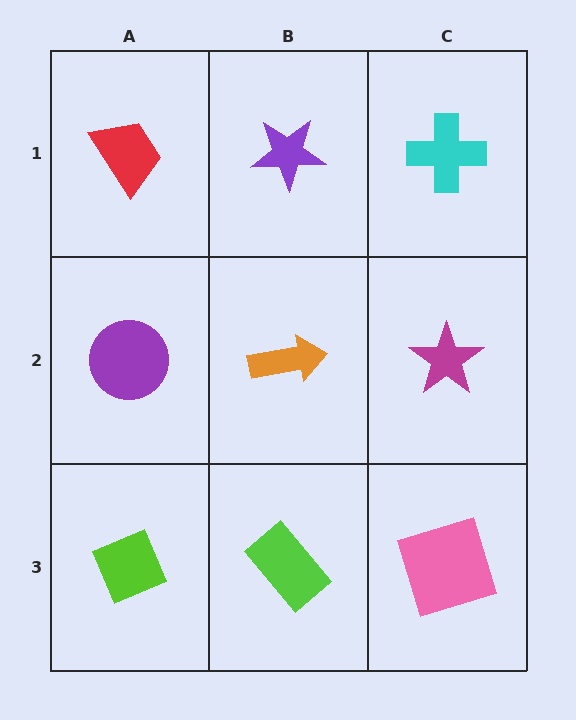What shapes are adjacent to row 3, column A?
A purple circle (row 2, column A), a lime rectangle (row 3, column B).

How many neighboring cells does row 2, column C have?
3.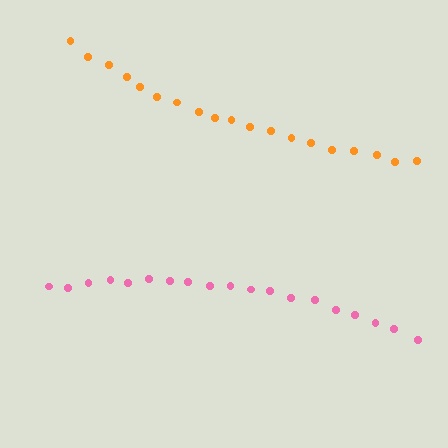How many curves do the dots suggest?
There are 2 distinct paths.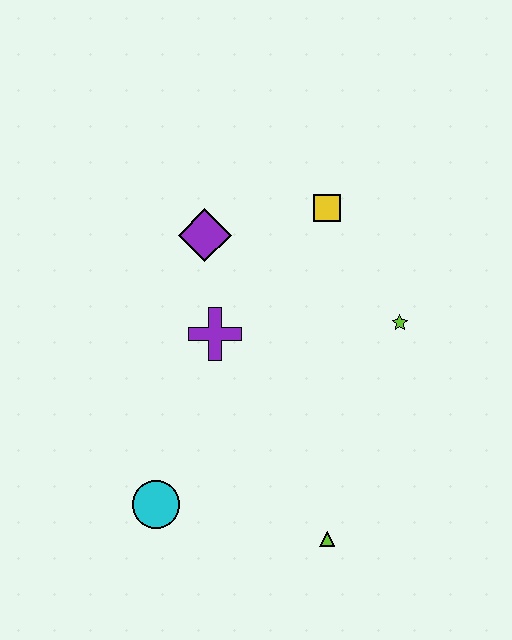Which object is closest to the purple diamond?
The purple cross is closest to the purple diamond.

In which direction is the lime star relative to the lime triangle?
The lime star is above the lime triangle.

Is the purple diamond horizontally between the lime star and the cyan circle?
Yes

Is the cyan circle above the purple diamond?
No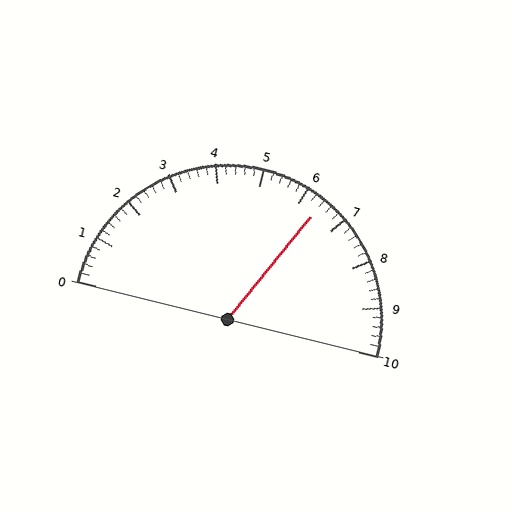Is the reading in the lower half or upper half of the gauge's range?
The reading is in the upper half of the range (0 to 10).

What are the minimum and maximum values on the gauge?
The gauge ranges from 0 to 10.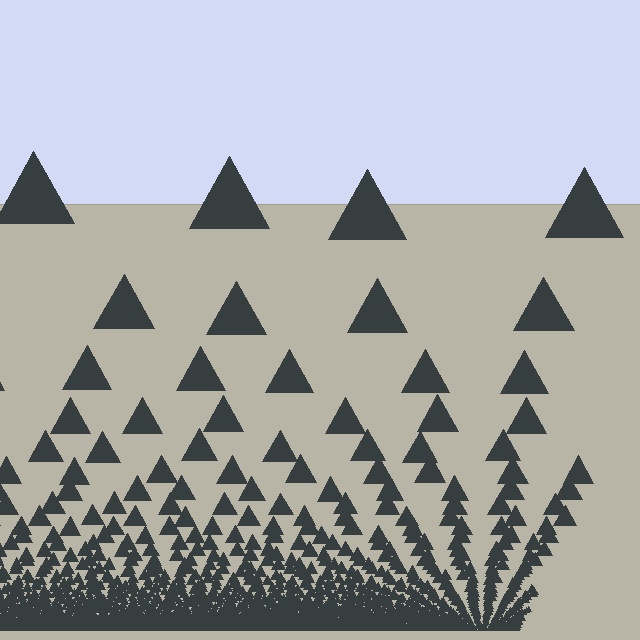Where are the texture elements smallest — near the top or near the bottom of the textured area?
Near the bottom.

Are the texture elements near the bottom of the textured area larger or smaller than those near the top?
Smaller. The gradient is inverted — elements near the bottom are smaller and denser.